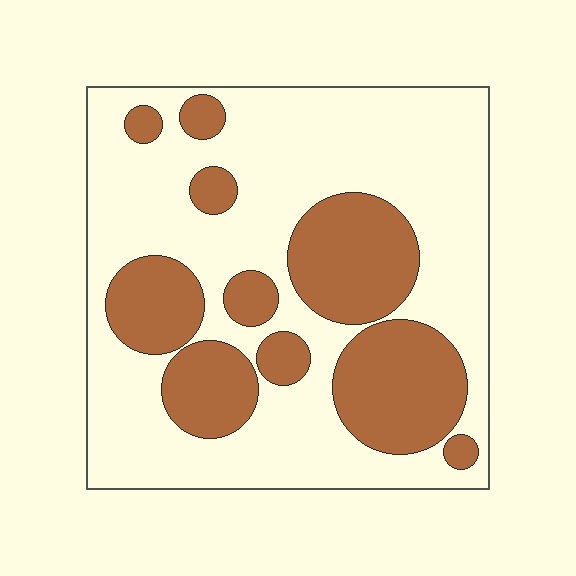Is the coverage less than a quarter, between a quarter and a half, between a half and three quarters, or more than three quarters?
Between a quarter and a half.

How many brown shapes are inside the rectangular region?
10.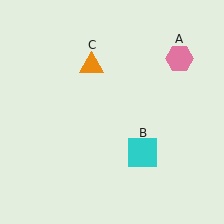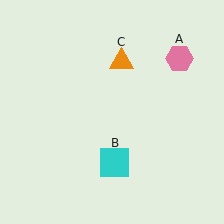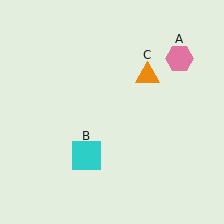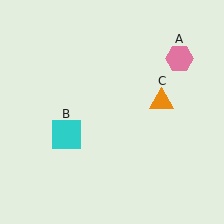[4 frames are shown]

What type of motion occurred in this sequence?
The cyan square (object B), orange triangle (object C) rotated clockwise around the center of the scene.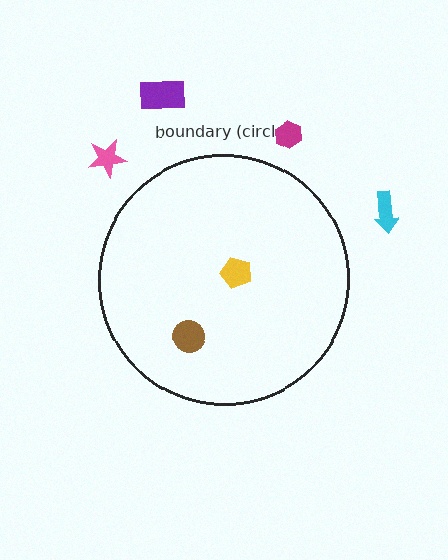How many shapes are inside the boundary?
2 inside, 4 outside.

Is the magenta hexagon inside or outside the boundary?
Outside.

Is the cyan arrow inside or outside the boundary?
Outside.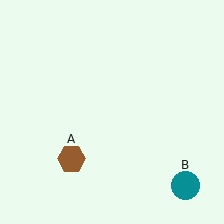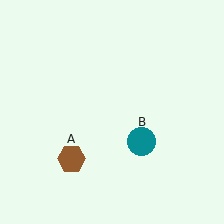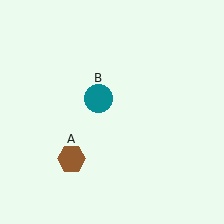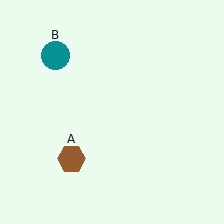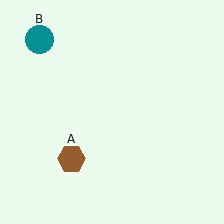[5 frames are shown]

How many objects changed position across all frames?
1 object changed position: teal circle (object B).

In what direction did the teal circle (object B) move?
The teal circle (object B) moved up and to the left.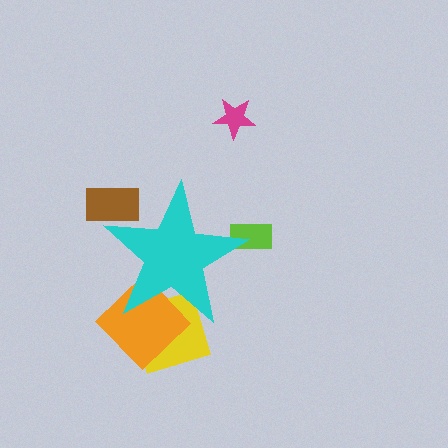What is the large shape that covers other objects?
A cyan star.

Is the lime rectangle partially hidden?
Yes, the lime rectangle is partially hidden behind the cyan star.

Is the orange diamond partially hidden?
Yes, the orange diamond is partially hidden behind the cyan star.